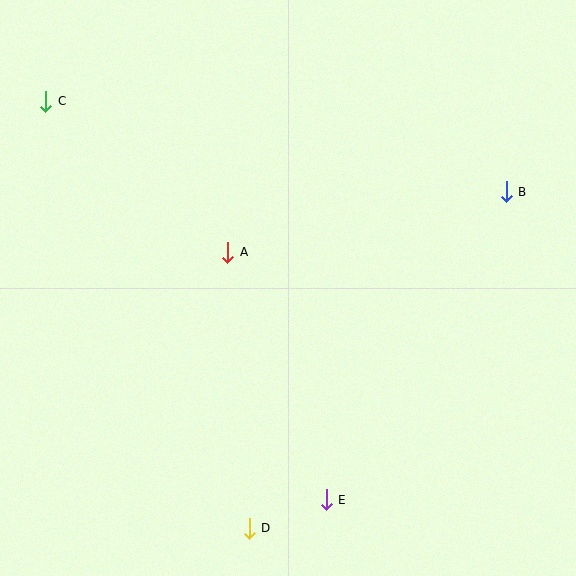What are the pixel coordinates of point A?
Point A is at (228, 252).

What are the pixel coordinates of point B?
Point B is at (506, 192).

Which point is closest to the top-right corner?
Point B is closest to the top-right corner.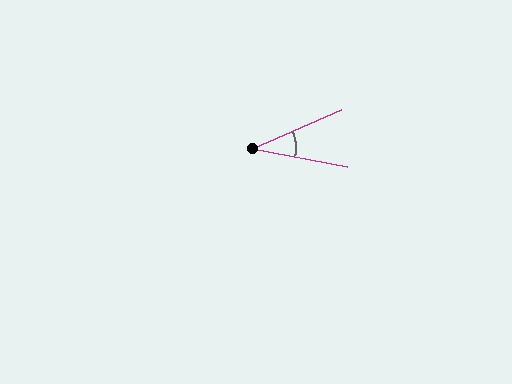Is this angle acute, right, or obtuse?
It is acute.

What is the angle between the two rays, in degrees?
Approximately 34 degrees.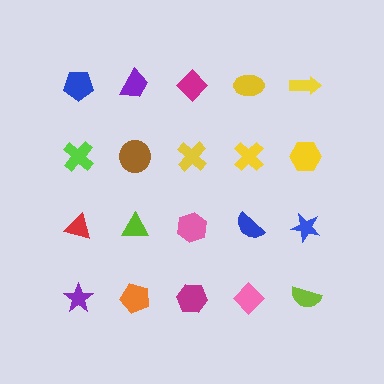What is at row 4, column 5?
A lime semicircle.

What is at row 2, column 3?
A yellow cross.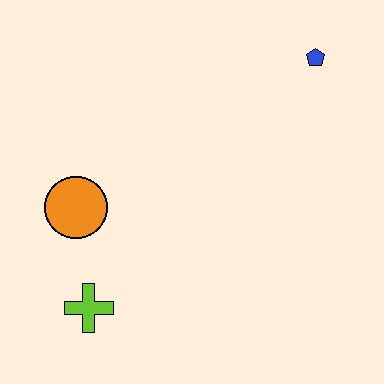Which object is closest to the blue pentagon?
The orange circle is closest to the blue pentagon.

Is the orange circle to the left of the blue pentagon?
Yes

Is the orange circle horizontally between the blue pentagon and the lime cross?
No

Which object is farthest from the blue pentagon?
The lime cross is farthest from the blue pentagon.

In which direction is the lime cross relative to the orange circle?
The lime cross is below the orange circle.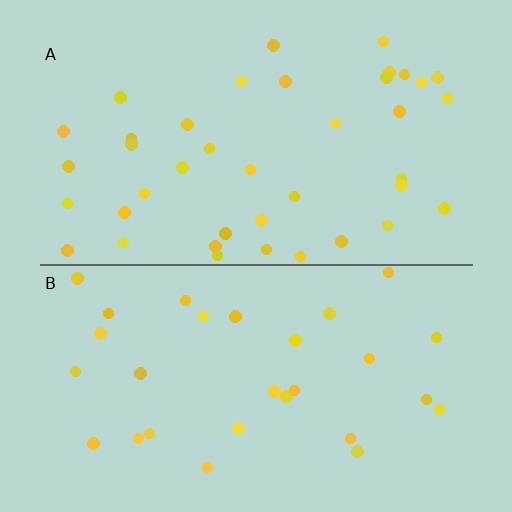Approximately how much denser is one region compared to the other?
Approximately 1.4× — region A over region B.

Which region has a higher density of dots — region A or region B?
A (the top).